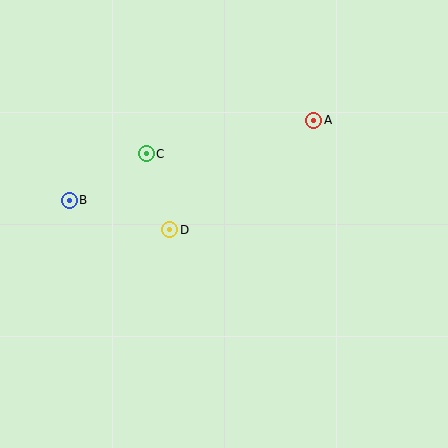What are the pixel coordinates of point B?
Point B is at (69, 200).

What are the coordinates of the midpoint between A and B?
The midpoint between A and B is at (192, 160).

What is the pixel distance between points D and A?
The distance between D and A is 181 pixels.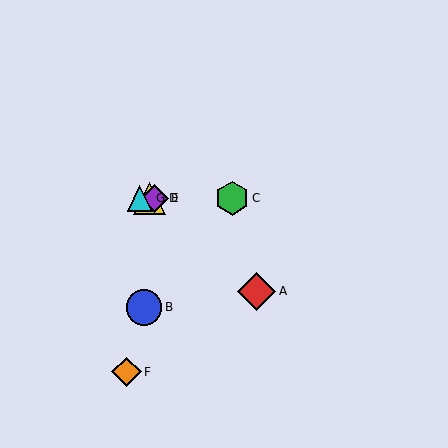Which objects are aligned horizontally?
Objects C, D, E, G are aligned horizontally.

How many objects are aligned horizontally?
4 objects (C, D, E, G) are aligned horizontally.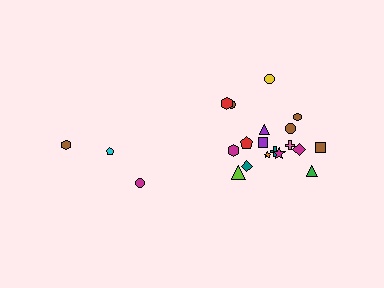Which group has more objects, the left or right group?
The right group.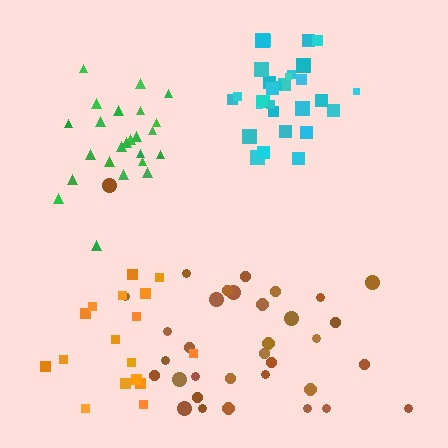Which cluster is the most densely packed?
Cyan.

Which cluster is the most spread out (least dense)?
Brown.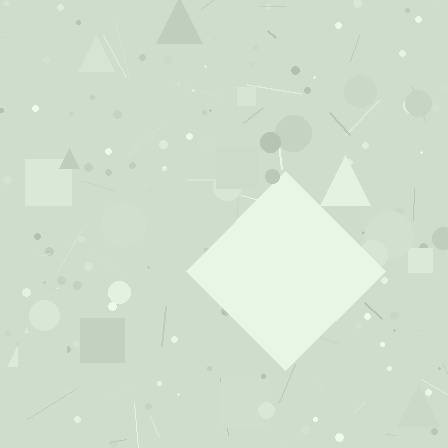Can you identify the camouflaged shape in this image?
The camouflaged shape is a diamond.